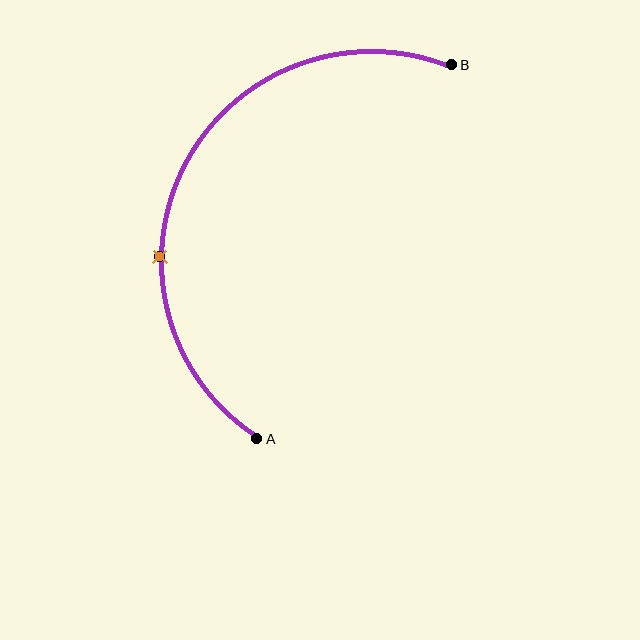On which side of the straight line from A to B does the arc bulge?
The arc bulges to the left of the straight line connecting A and B.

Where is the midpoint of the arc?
The arc midpoint is the point on the curve farthest from the straight line joining A and B. It sits to the left of that line.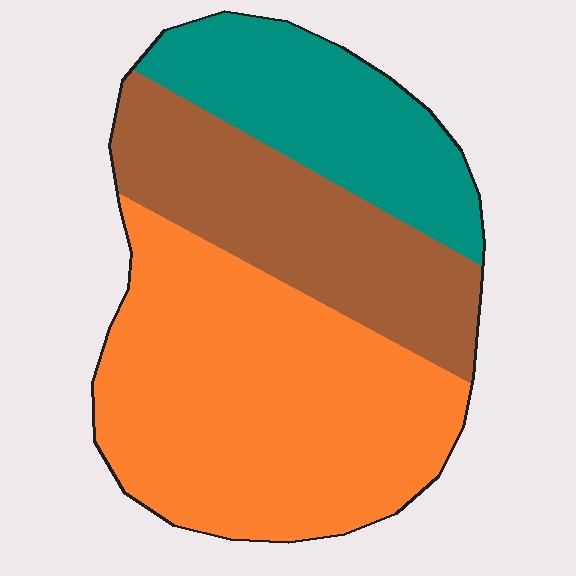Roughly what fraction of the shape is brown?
Brown takes up between a quarter and a half of the shape.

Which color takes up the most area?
Orange, at roughly 50%.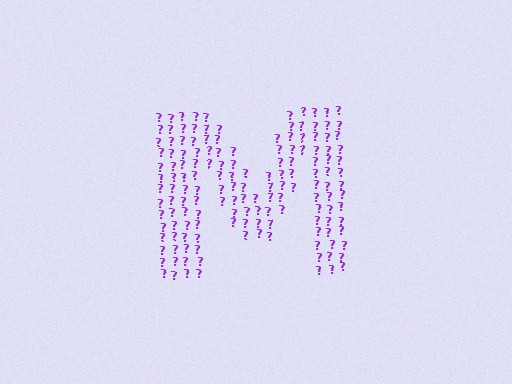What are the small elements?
The small elements are question marks.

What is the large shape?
The large shape is the letter M.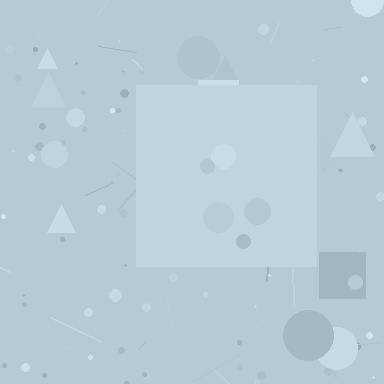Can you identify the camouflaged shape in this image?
The camouflaged shape is a square.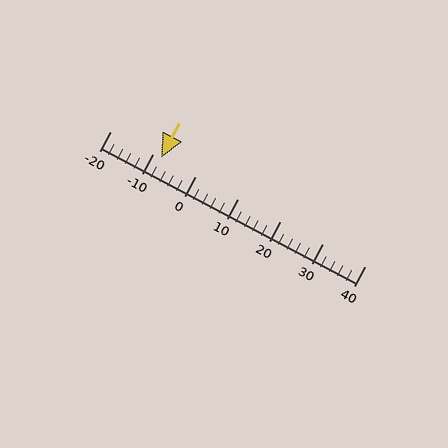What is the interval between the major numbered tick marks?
The major tick marks are spaced 10 units apart.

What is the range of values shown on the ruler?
The ruler shows values from -20 to 40.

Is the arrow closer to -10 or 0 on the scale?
The arrow is closer to -10.